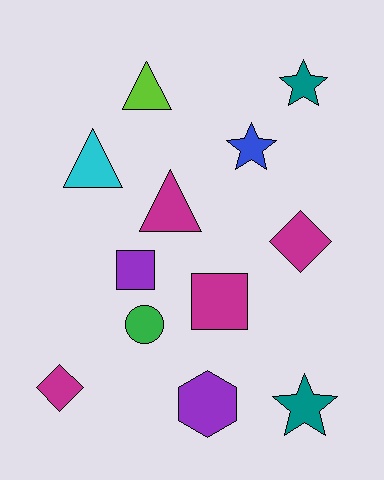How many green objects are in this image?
There is 1 green object.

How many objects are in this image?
There are 12 objects.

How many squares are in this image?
There are 2 squares.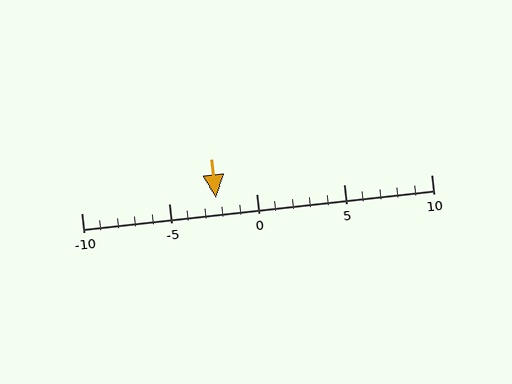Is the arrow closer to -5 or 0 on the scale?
The arrow is closer to 0.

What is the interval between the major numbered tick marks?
The major tick marks are spaced 5 units apart.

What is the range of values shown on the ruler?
The ruler shows values from -10 to 10.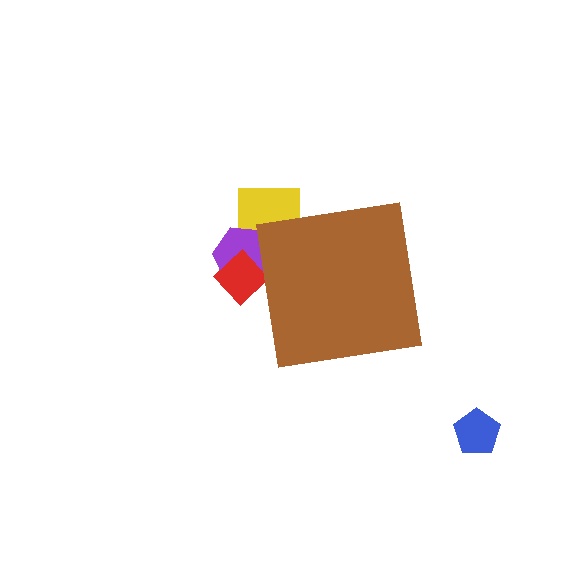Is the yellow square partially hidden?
Yes, the yellow square is partially hidden behind the brown square.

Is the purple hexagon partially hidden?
Yes, the purple hexagon is partially hidden behind the brown square.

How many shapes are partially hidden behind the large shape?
3 shapes are partially hidden.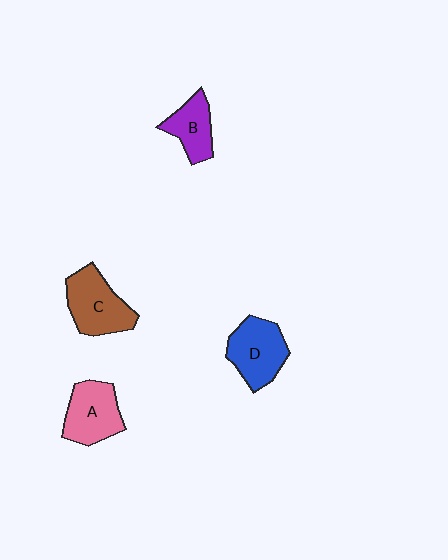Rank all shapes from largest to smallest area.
From largest to smallest: C (brown), D (blue), A (pink), B (purple).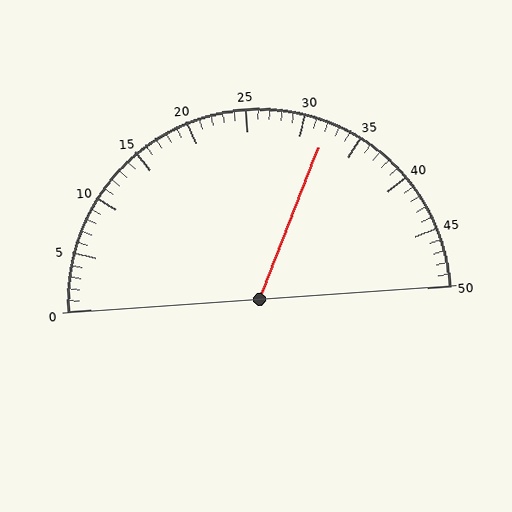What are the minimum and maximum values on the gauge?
The gauge ranges from 0 to 50.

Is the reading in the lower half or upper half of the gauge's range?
The reading is in the upper half of the range (0 to 50).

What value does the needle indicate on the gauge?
The needle indicates approximately 32.